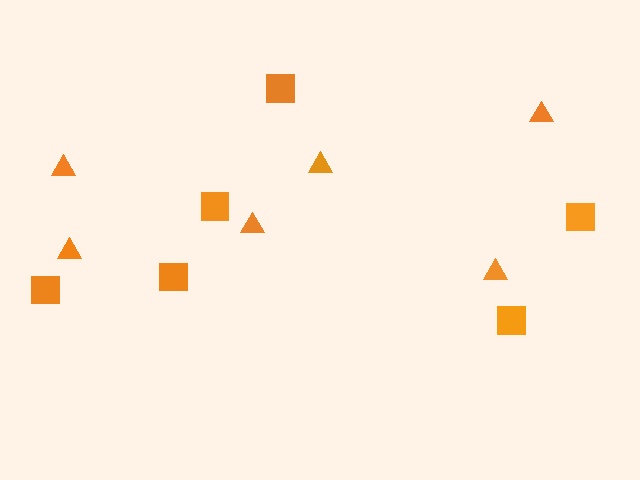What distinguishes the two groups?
There are 2 groups: one group of triangles (6) and one group of squares (6).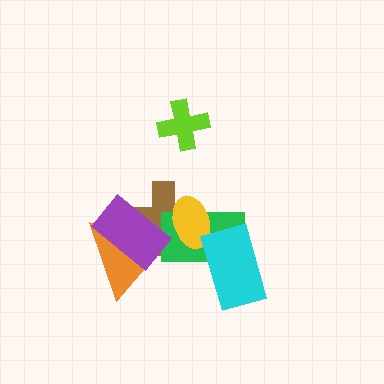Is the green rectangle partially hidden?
Yes, it is partially covered by another shape.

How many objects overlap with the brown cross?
4 objects overlap with the brown cross.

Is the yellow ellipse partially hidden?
No, no other shape covers it.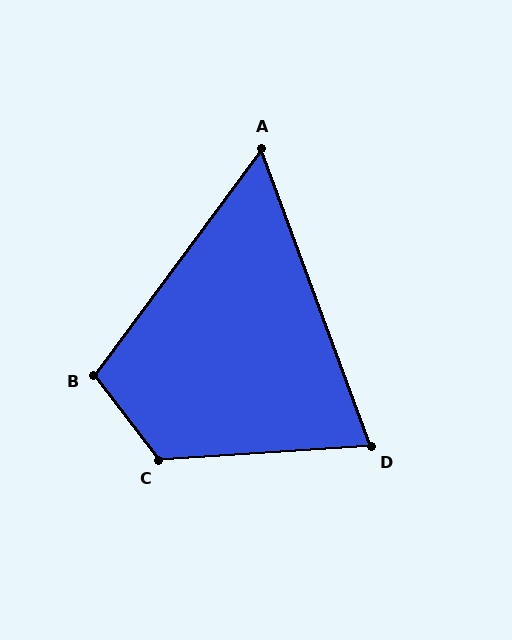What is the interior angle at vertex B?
Approximately 106 degrees (obtuse).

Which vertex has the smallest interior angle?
A, at approximately 57 degrees.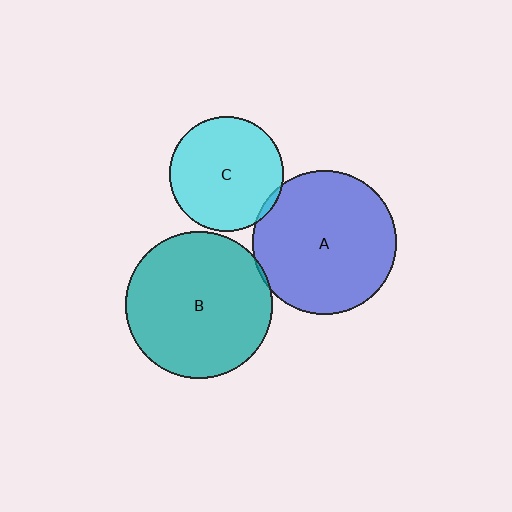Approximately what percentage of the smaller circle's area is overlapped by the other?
Approximately 5%.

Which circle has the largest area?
Circle B (teal).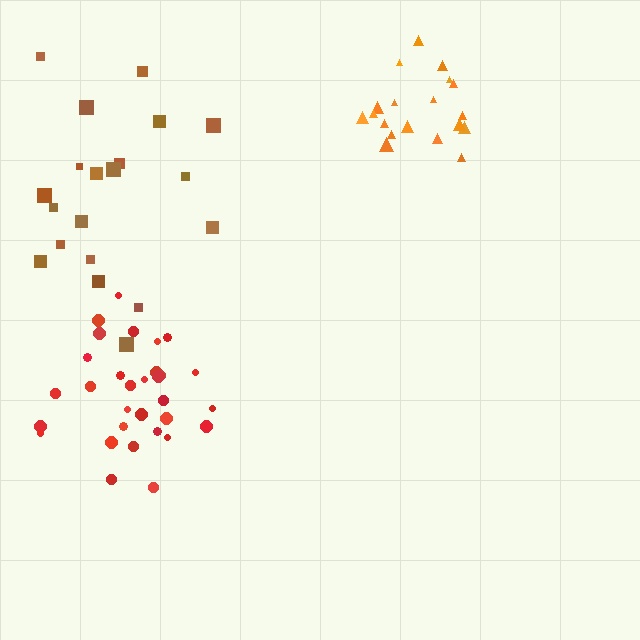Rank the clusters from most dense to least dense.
orange, red, brown.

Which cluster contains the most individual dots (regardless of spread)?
Red (31).